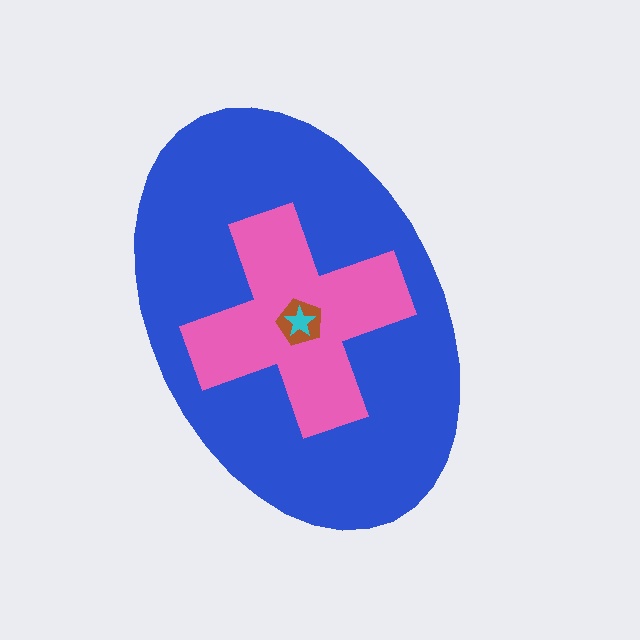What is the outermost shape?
The blue ellipse.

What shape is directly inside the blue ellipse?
The pink cross.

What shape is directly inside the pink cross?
The brown pentagon.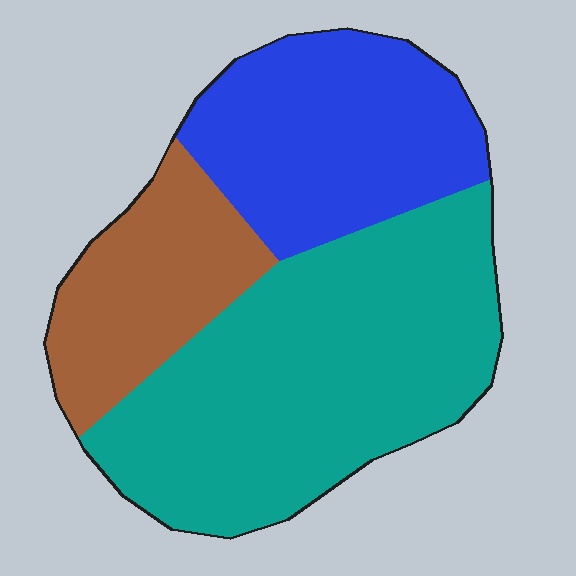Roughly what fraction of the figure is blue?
Blue covers about 30% of the figure.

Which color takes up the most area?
Teal, at roughly 50%.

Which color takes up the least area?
Brown, at roughly 20%.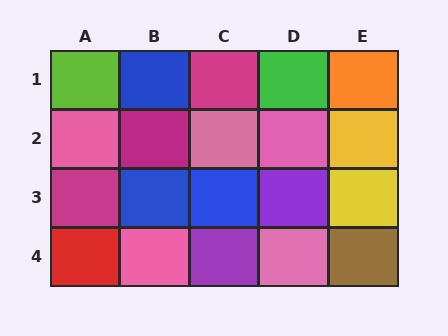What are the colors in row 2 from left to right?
Pink, magenta, pink, pink, yellow.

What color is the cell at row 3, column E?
Yellow.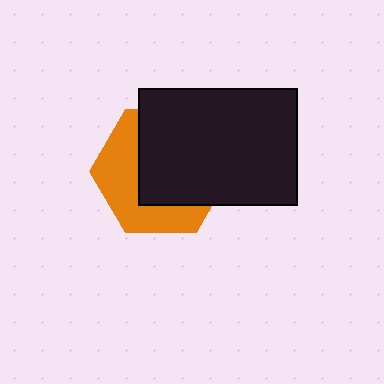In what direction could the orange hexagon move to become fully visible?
The orange hexagon could move toward the lower-left. That would shift it out from behind the black rectangle entirely.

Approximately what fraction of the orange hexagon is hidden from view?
Roughly 58% of the orange hexagon is hidden behind the black rectangle.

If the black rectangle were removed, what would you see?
You would see the complete orange hexagon.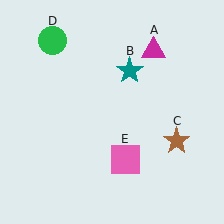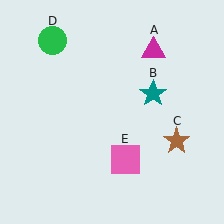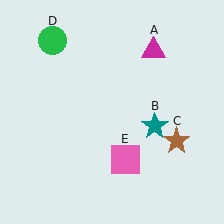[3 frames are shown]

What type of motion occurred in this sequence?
The teal star (object B) rotated clockwise around the center of the scene.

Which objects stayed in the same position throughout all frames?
Magenta triangle (object A) and brown star (object C) and green circle (object D) and pink square (object E) remained stationary.